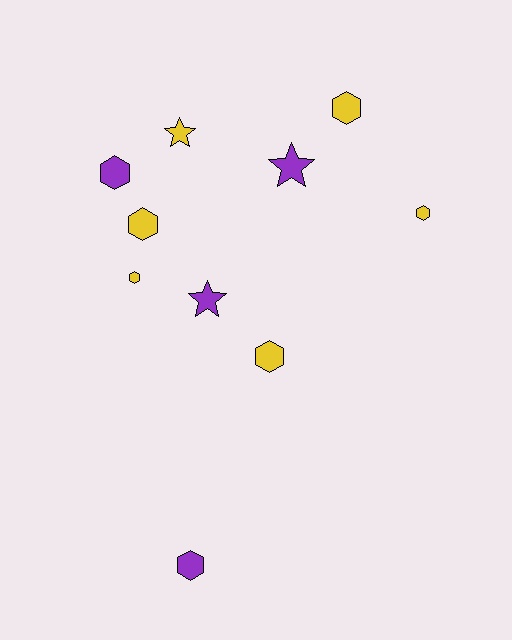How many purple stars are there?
There are 2 purple stars.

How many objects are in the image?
There are 10 objects.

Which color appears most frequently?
Yellow, with 6 objects.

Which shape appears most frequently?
Hexagon, with 7 objects.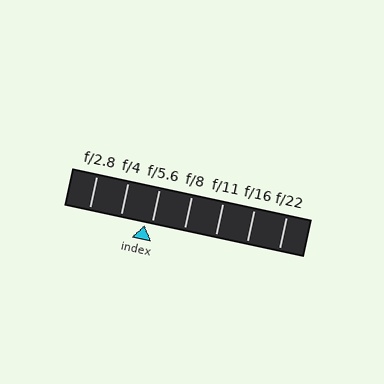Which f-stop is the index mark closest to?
The index mark is closest to f/5.6.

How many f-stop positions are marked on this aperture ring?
There are 7 f-stop positions marked.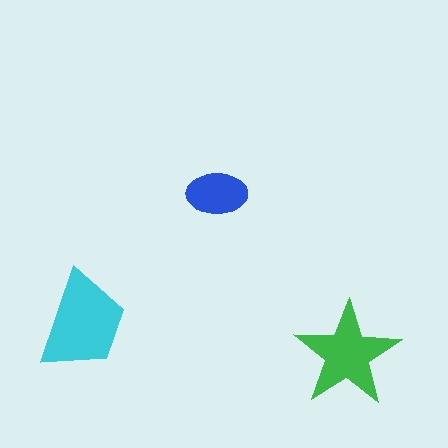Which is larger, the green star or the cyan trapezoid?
The cyan trapezoid.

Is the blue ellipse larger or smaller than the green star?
Smaller.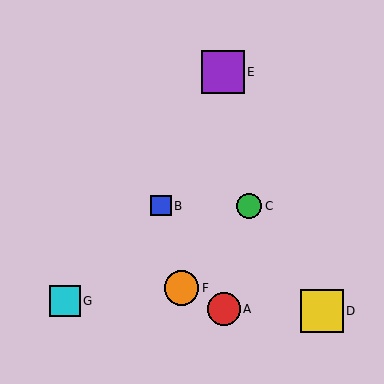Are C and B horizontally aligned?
Yes, both are at y≈206.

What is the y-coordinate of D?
Object D is at y≈311.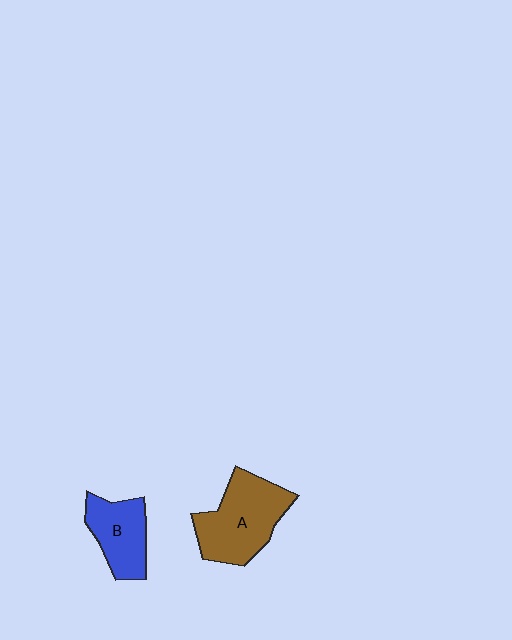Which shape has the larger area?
Shape A (brown).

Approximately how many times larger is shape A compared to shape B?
Approximately 1.5 times.